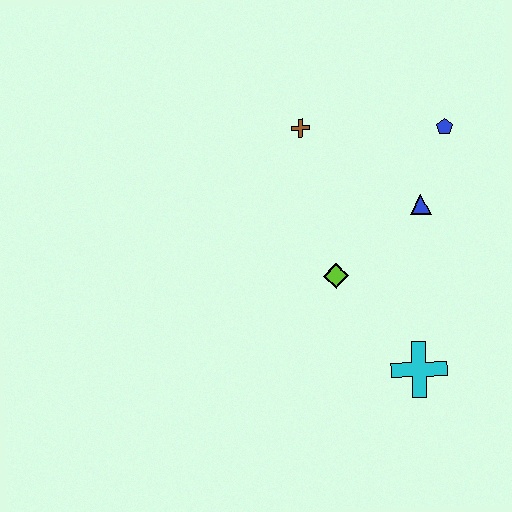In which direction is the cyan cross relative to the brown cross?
The cyan cross is below the brown cross.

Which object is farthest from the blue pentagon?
The cyan cross is farthest from the blue pentagon.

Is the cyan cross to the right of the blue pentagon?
No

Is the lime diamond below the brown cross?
Yes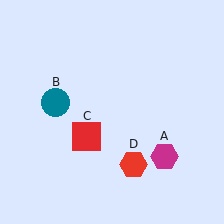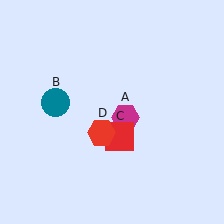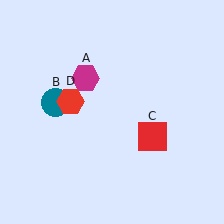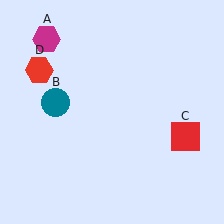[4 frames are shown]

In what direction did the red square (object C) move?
The red square (object C) moved right.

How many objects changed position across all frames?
3 objects changed position: magenta hexagon (object A), red square (object C), red hexagon (object D).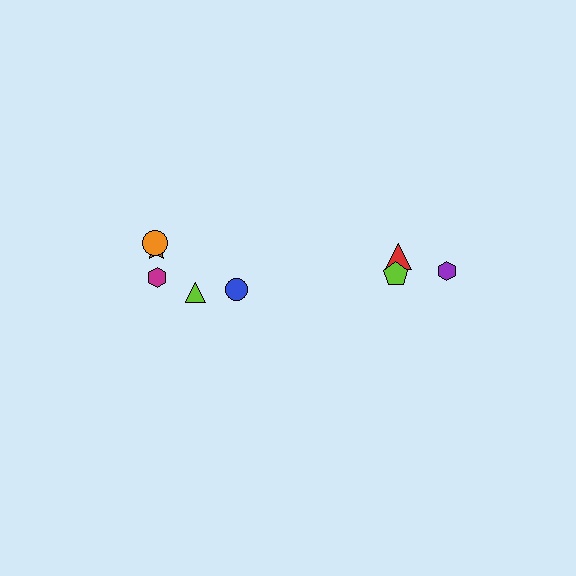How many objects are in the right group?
There are 3 objects.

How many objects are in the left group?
There are 5 objects.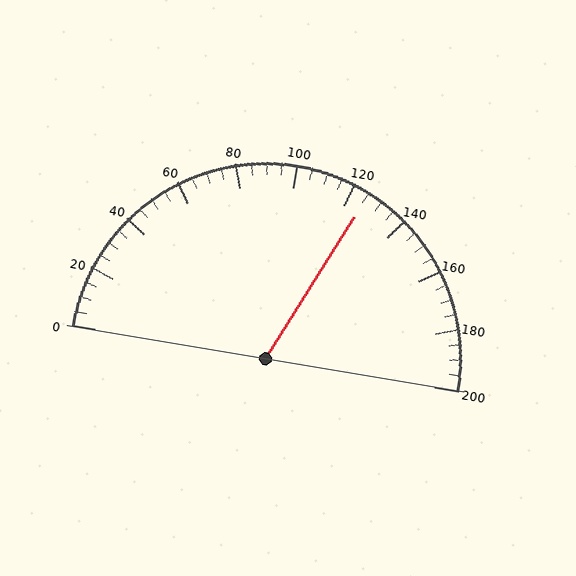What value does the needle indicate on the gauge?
The needle indicates approximately 125.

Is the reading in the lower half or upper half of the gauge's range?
The reading is in the upper half of the range (0 to 200).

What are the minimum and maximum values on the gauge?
The gauge ranges from 0 to 200.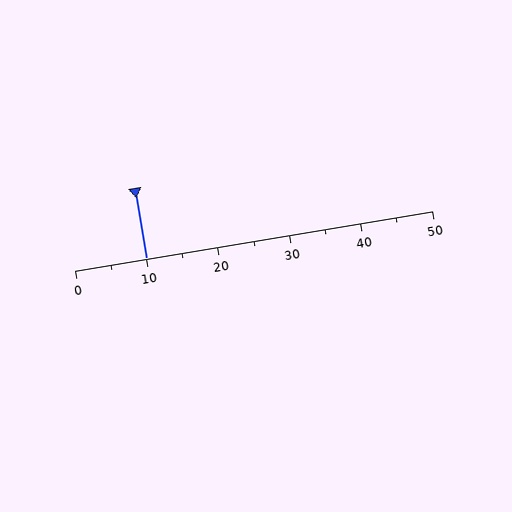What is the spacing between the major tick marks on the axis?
The major ticks are spaced 10 apart.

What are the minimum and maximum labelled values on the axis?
The axis runs from 0 to 50.